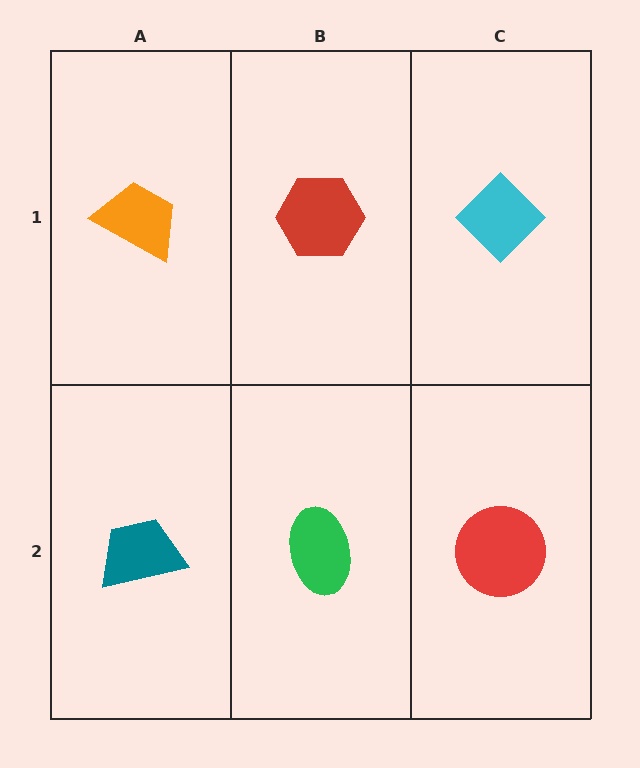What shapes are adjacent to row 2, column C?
A cyan diamond (row 1, column C), a green ellipse (row 2, column B).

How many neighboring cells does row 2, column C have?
2.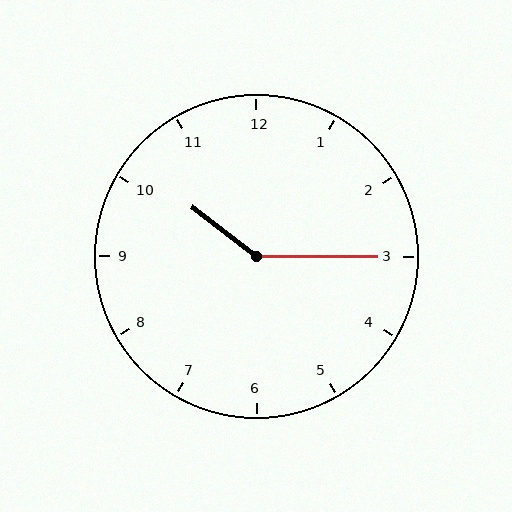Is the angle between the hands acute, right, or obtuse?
It is obtuse.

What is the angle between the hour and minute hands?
Approximately 142 degrees.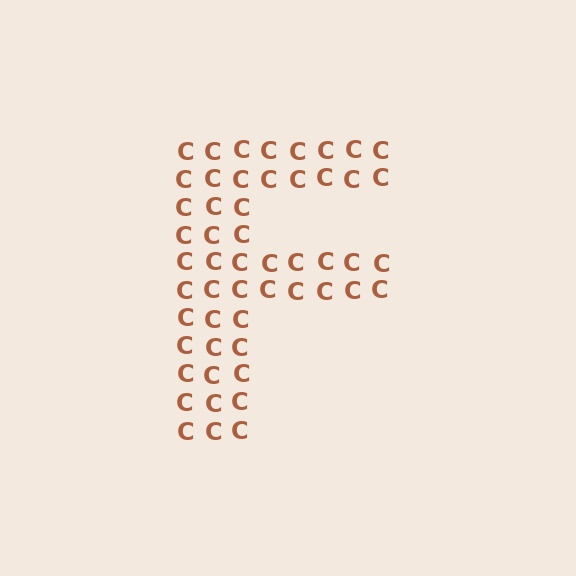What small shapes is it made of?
It is made of small letter C's.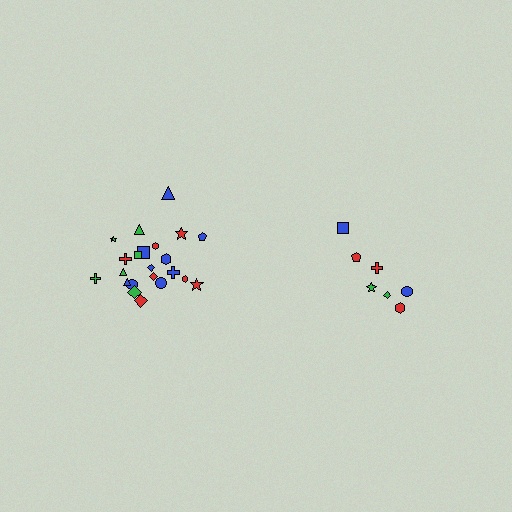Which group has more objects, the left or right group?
The left group.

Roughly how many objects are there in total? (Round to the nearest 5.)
Roughly 30 objects in total.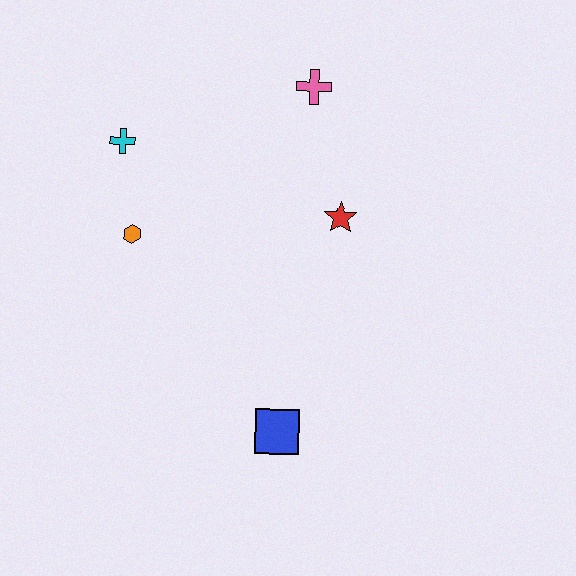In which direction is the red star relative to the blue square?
The red star is above the blue square.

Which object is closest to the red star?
The pink cross is closest to the red star.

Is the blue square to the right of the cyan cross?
Yes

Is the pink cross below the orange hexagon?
No